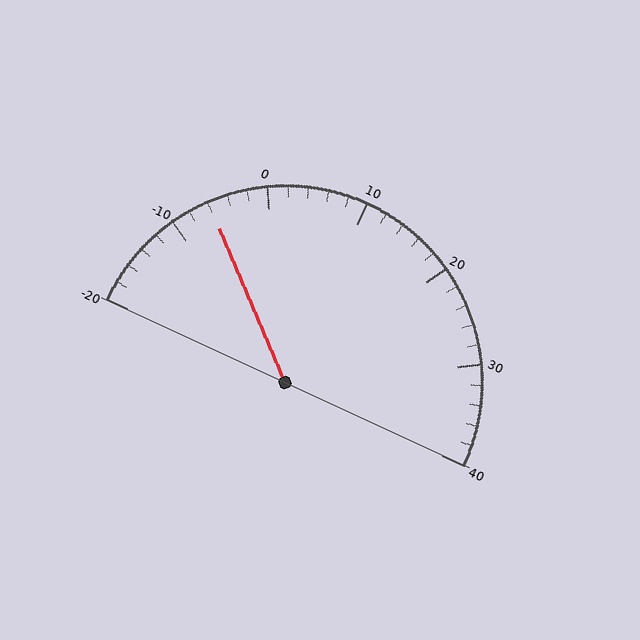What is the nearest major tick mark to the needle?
The nearest major tick mark is -10.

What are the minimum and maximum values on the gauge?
The gauge ranges from -20 to 40.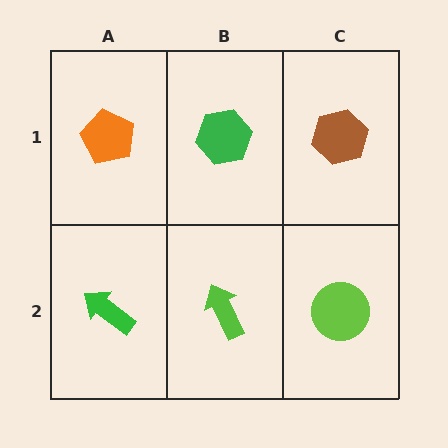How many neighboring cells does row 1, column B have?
3.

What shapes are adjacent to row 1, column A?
A green arrow (row 2, column A), a green hexagon (row 1, column B).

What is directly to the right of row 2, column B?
A lime circle.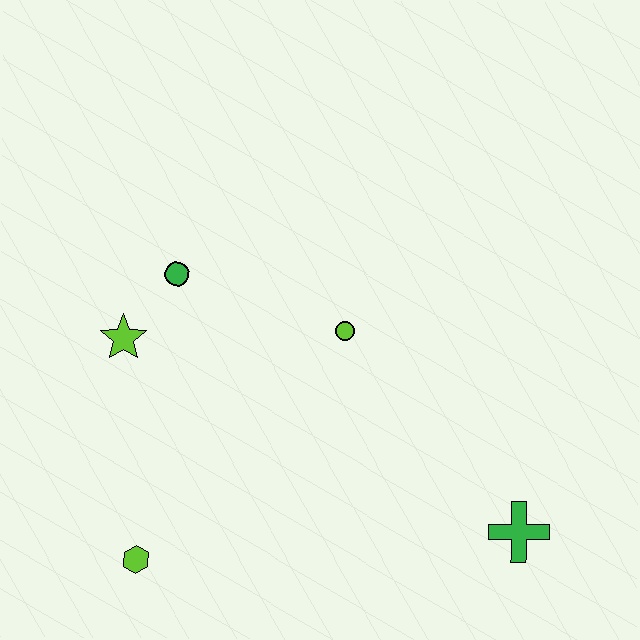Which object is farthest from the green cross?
The lime star is farthest from the green cross.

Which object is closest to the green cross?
The lime circle is closest to the green cross.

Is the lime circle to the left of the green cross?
Yes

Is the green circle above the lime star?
Yes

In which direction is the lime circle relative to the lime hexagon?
The lime circle is above the lime hexagon.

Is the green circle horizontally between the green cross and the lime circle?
No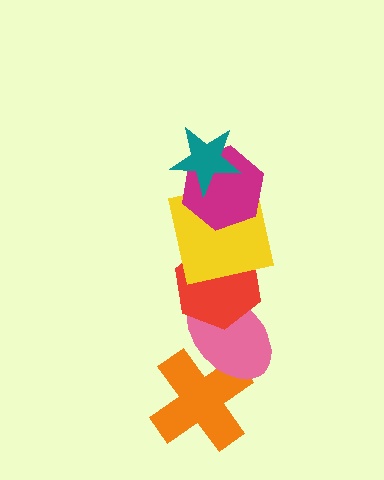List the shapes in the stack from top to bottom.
From top to bottom: the teal star, the magenta hexagon, the yellow square, the red hexagon, the pink ellipse, the orange cross.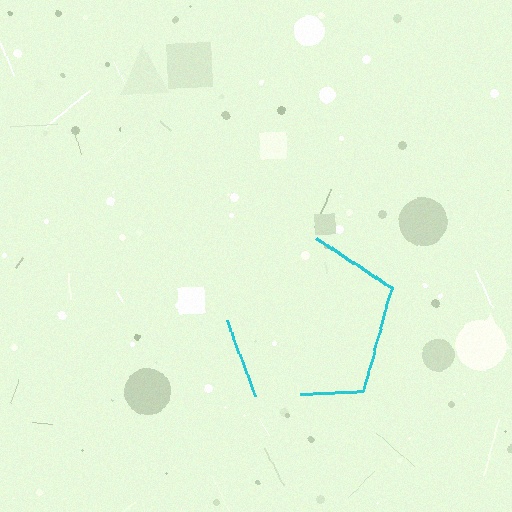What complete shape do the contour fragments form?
The contour fragments form a pentagon.